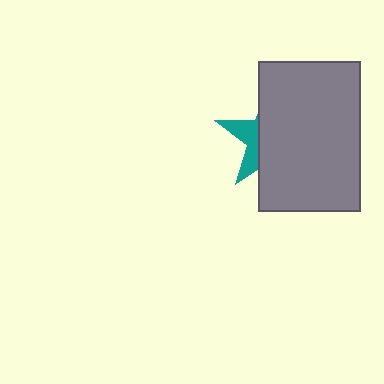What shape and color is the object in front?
The object in front is a gray rectangle.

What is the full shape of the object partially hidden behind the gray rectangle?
The partially hidden object is a teal star.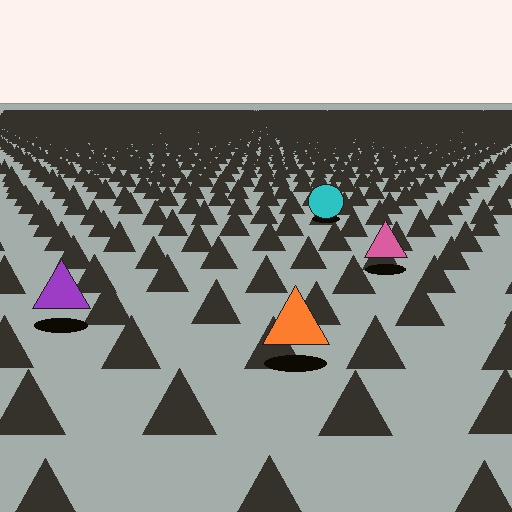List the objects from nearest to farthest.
From nearest to farthest: the orange triangle, the purple triangle, the pink triangle, the cyan circle.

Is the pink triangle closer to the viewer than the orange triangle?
No. The orange triangle is closer — you can tell from the texture gradient: the ground texture is coarser near it.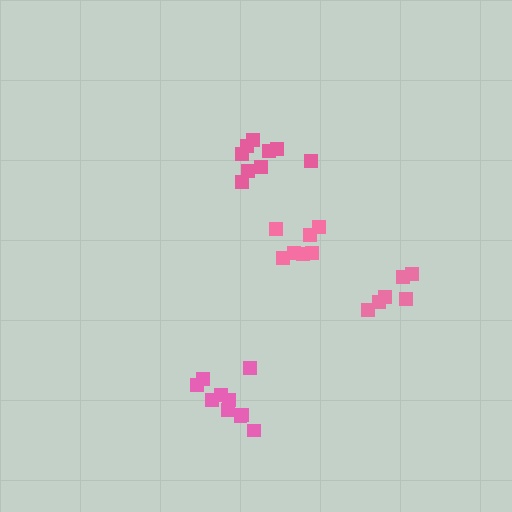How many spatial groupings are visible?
There are 4 spatial groupings.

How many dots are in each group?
Group 1: 9 dots, Group 2: 7 dots, Group 3: 6 dots, Group 4: 10 dots (32 total).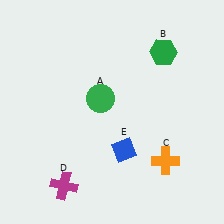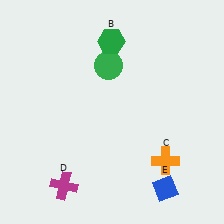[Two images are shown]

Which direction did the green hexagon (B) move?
The green hexagon (B) moved left.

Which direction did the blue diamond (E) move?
The blue diamond (E) moved right.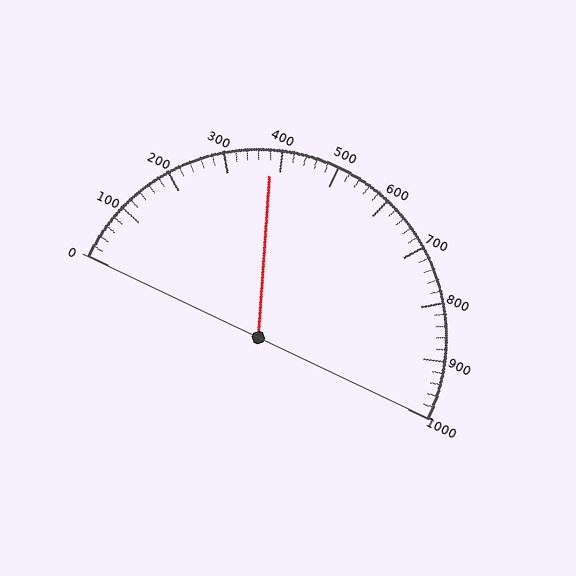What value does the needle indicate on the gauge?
The needle indicates approximately 380.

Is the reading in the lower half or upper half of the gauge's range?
The reading is in the lower half of the range (0 to 1000).